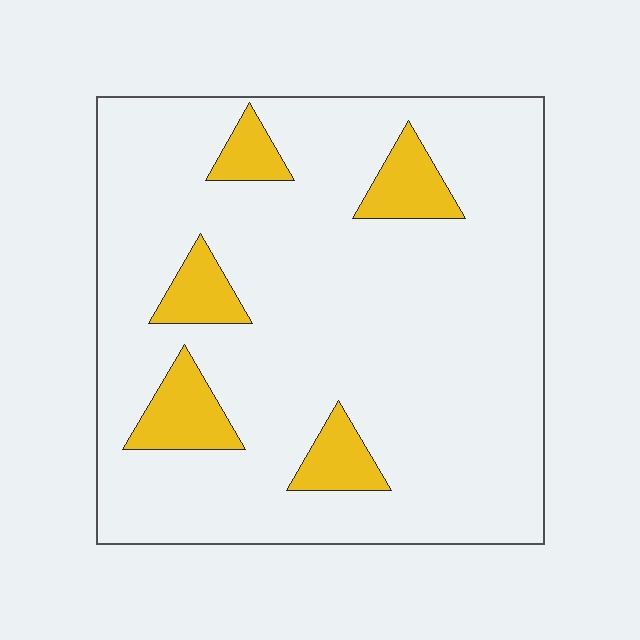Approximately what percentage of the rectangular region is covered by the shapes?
Approximately 15%.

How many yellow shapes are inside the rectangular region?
5.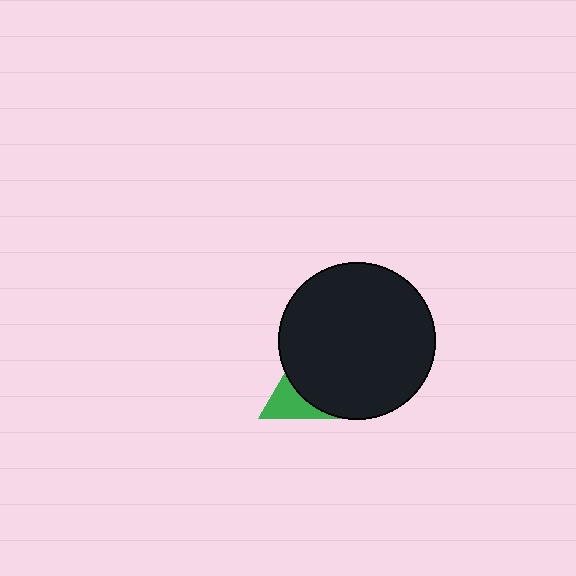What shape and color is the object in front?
The object in front is a black circle.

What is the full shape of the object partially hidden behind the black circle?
The partially hidden object is a green triangle.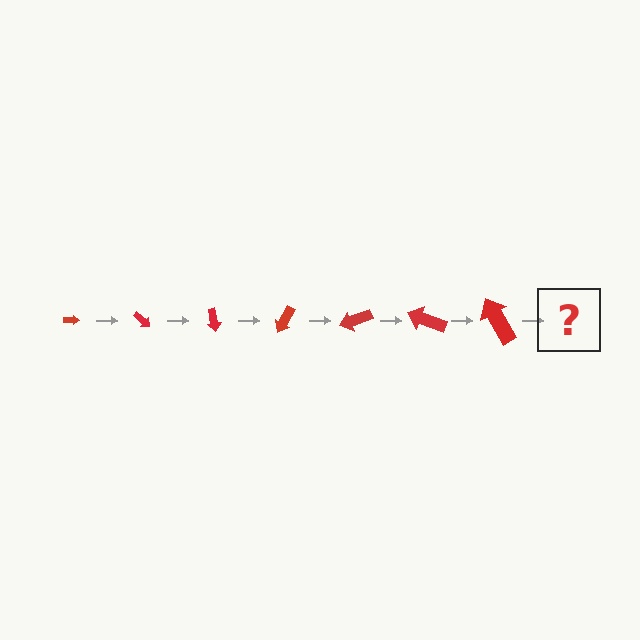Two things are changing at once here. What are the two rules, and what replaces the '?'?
The two rules are that the arrow grows larger each step and it rotates 40 degrees each step. The '?' should be an arrow, larger than the previous one and rotated 280 degrees from the start.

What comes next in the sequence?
The next element should be an arrow, larger than the previous one and rotated 280 degrees from the start.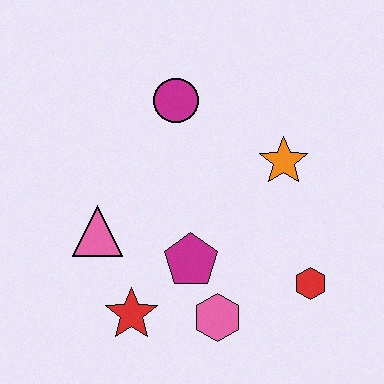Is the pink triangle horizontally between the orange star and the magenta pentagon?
No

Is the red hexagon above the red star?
Yes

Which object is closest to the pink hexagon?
The magenta pentagon is closest to the pink hexagon.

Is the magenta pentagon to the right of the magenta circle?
Yes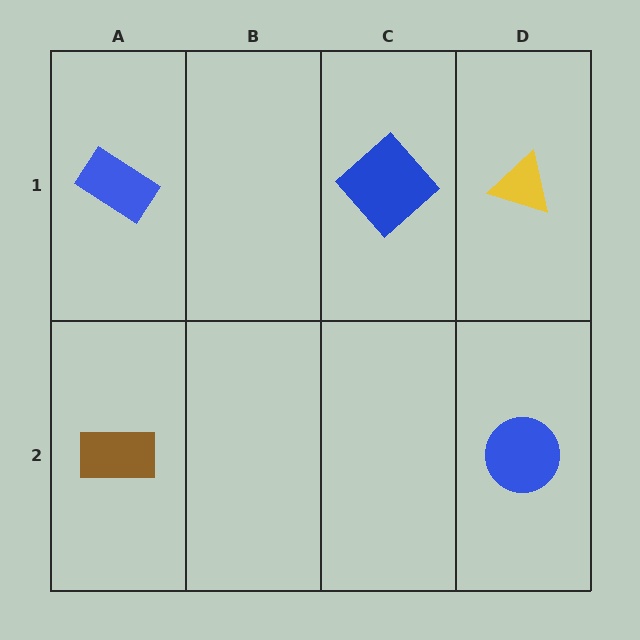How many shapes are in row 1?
3 shapes.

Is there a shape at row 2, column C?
No, that cell is empty.